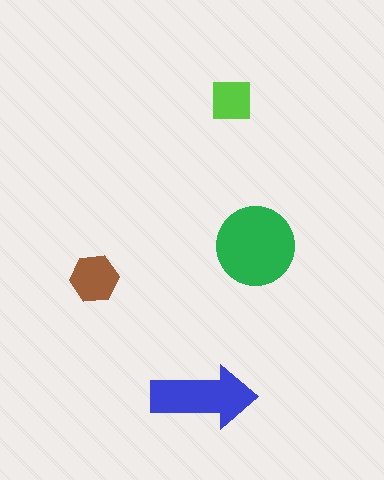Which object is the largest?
The green circle.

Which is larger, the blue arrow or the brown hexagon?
The blue arrow.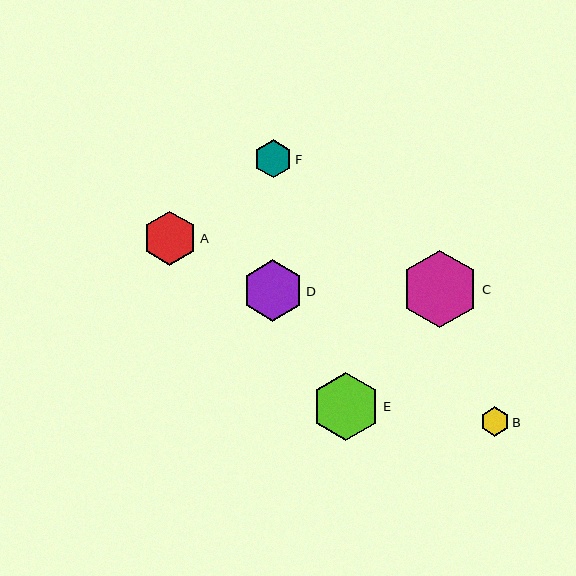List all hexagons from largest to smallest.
From largest to smallest: C, E, D, A, F, B.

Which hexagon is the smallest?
Hexagon B is the smallest with a size of approximately 29 pixels.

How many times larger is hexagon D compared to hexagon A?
Hexagon D is approximately 1.1 times the size of hexagon A.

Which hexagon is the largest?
Hexagon C is the largest with a size of approximately 78 pixels.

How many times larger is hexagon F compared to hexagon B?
Hexagon F is approximately 1.3 times the size of hexagon B.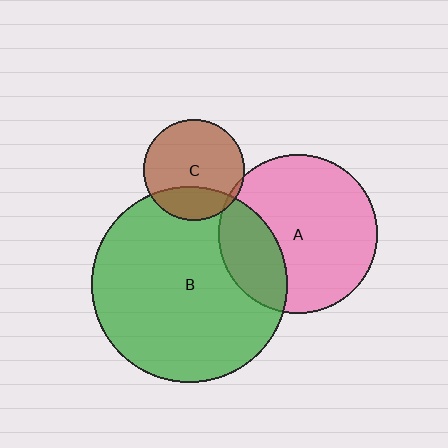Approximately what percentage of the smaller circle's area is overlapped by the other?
Approximately 25%.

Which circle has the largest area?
Circle B (green).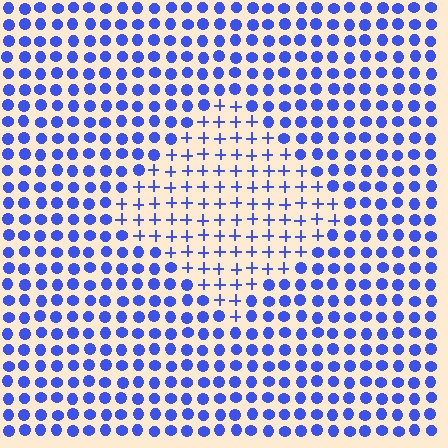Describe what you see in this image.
The image is filled with small blue elements arranged in a uniform grid. A diamond-shaped region contains plus signs, while the surrounding area contains circles. The boundary is defined purely by the change in element shape.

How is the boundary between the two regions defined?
The boundary is defined by a change in element shape: plus signs inside vs. circles outside. All elements share the same color and spacing.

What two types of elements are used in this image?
The image uses plus signs inside the diamond region and circles outside it.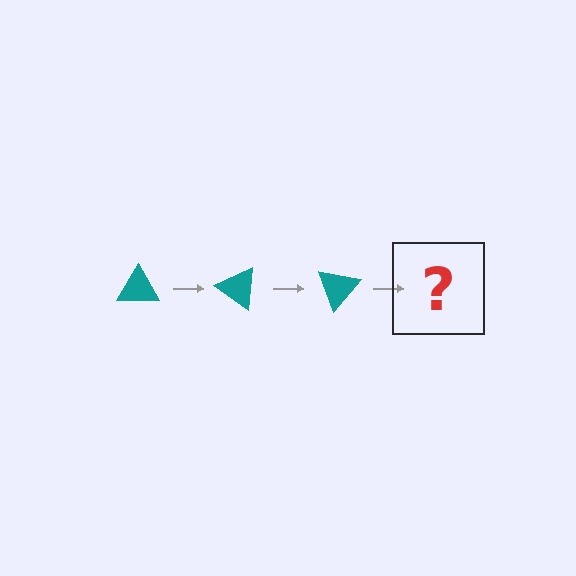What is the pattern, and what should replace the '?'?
The pattern is that the triangle rotates 35 degrees each step. The '?' should be a teal triangle rotated 105 degrees.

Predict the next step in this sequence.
The next step is a teal triangle rotated 105 degrees.